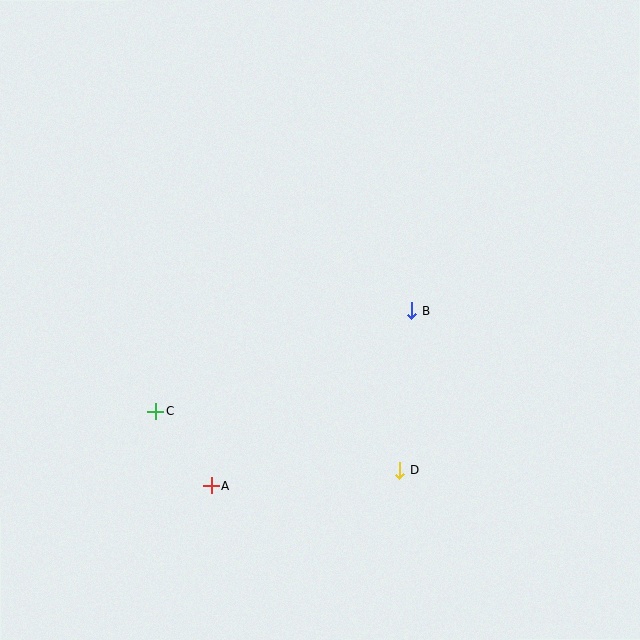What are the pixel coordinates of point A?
Point A is at (212, 486).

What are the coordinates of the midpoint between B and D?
The midpoint between B and D is at (406, 390).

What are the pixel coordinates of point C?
Point C is at (156, 412).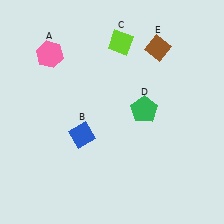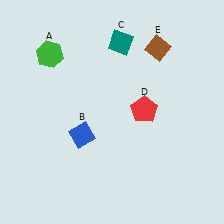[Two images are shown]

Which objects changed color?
A changed from pink to green. C changed from lime to teal. D changed from green to red.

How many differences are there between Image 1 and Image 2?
There are 3 differences between the two images.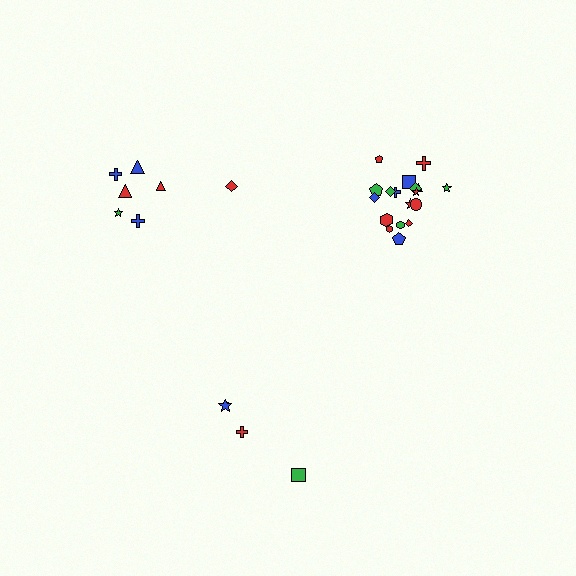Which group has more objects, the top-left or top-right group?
The top-right group.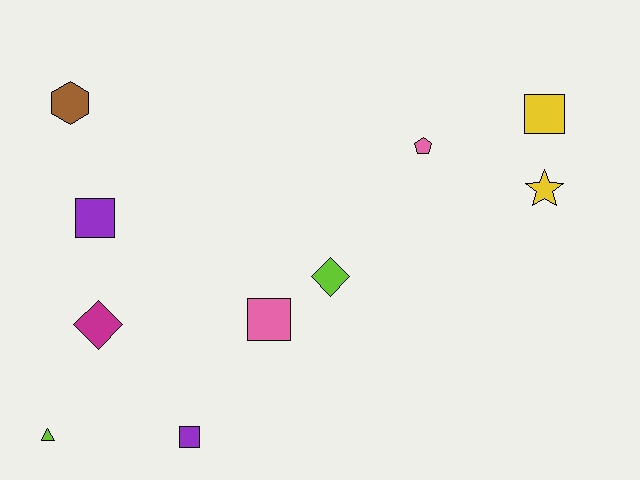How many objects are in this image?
There are 10 objects.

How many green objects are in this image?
There are no green objects.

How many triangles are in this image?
There is 1 triangle.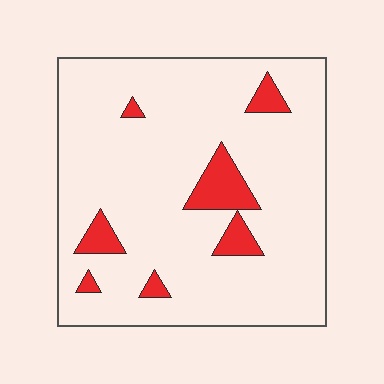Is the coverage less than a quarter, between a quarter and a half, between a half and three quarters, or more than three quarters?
Less than a quarter.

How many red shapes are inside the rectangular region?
7.